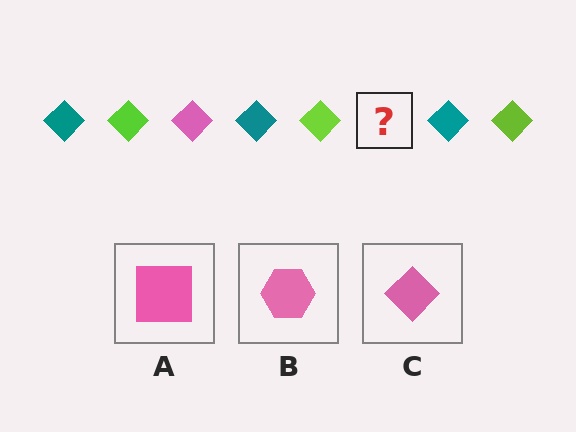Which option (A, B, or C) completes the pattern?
C.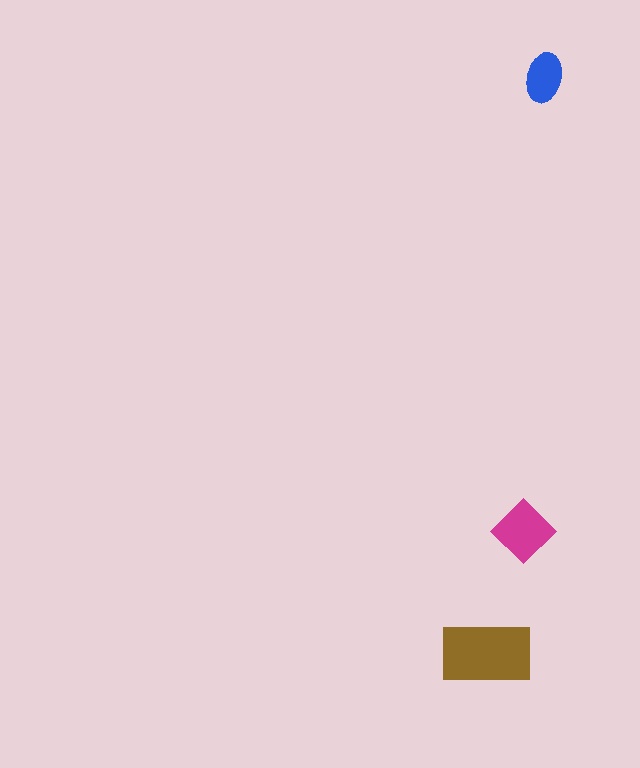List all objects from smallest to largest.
The blue ellipse, the magenta diamond, the brown rectangle.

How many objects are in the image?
There are 3 objects in the image.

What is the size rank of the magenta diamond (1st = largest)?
2nd.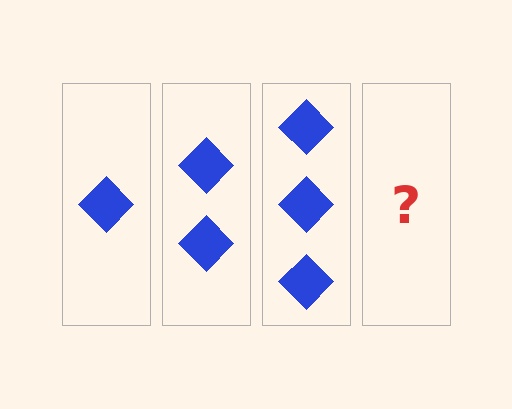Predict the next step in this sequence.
The next step is 4 diamonds.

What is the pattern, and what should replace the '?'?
The pattern is that each step adds one more diamond. The '?' should be 4 diamonds.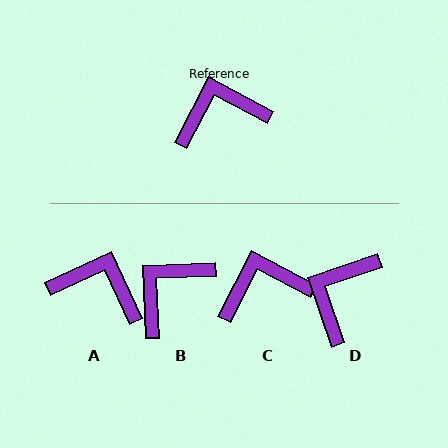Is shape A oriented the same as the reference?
No, it is off by about 38 degrees.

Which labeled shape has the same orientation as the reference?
C.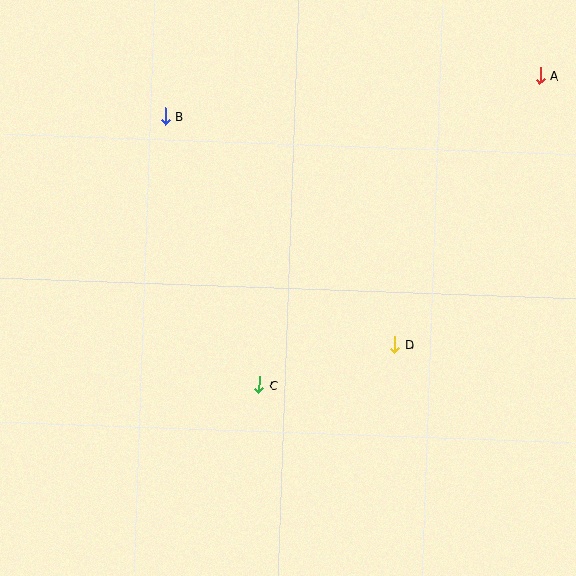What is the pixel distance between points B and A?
The distance between B and A is 377 pixels.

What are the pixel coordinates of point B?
Point B is at (165, 116).